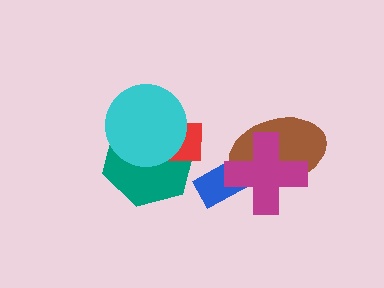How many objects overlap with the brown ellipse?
2 objects overlap with the brown ellipse.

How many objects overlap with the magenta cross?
2 objects overlap with the magenta cross.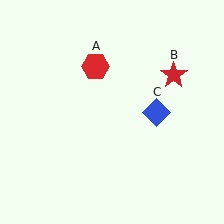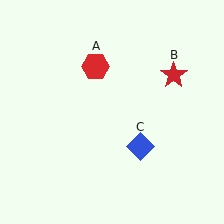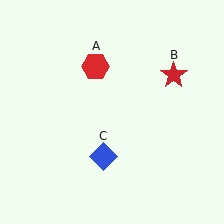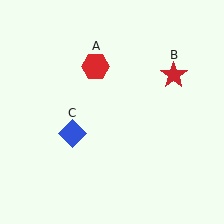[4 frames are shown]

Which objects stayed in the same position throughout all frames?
Red hexagon (object A) and red star (object B) remained stationary.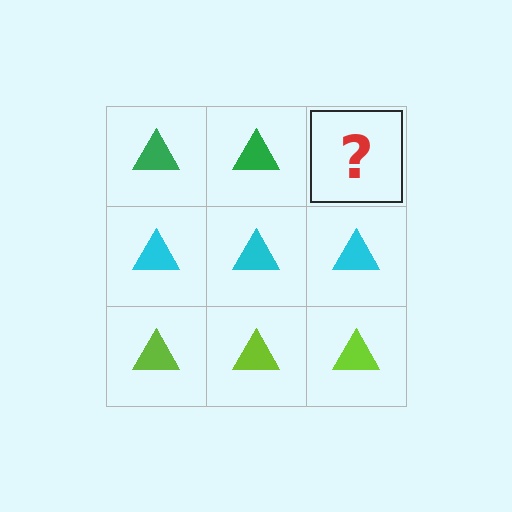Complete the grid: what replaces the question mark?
The question mark should be replaced with a green triangle.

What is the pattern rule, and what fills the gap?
The rule is that each row has a consistent color. The gap should be filled with a green triangle.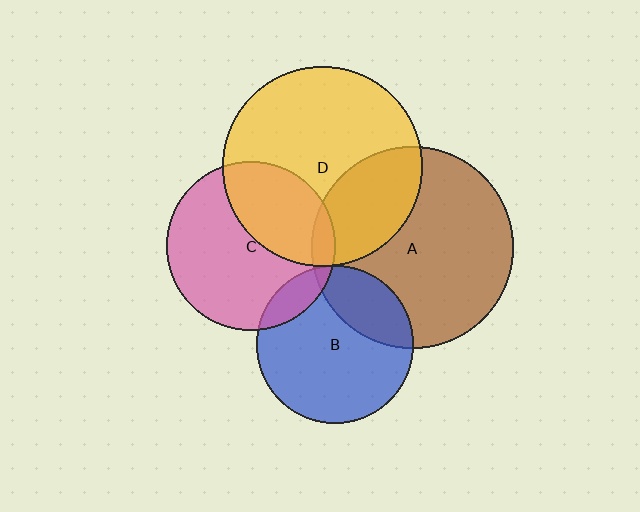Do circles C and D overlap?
Yes.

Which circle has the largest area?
Circle A (brown).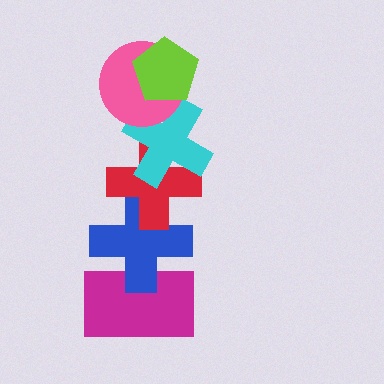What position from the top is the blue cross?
The blue cross is 5th from the top.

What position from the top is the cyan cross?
The cyan cross is 3rd from the top.